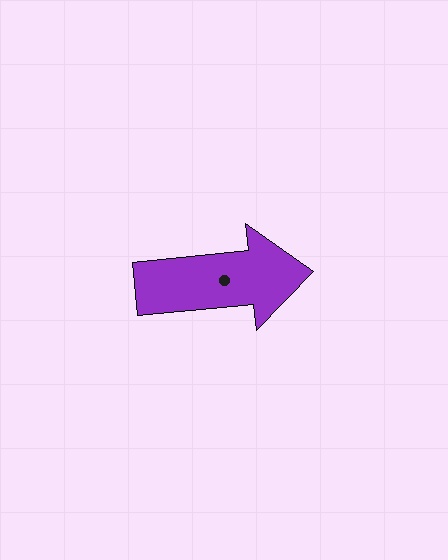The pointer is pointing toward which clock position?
Roughly 3 o'clock.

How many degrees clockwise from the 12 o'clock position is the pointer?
Approximately 84 degrees.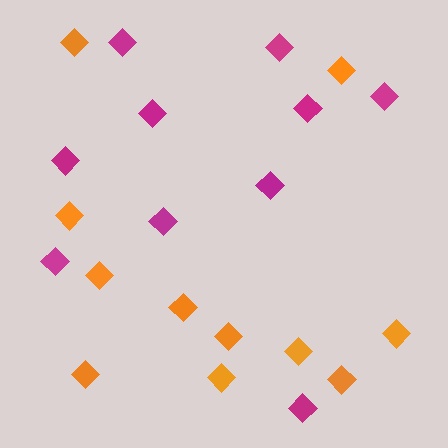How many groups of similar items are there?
There are 2 groups: one group of orange diamonds (11) and one group of magenta diamonds (10).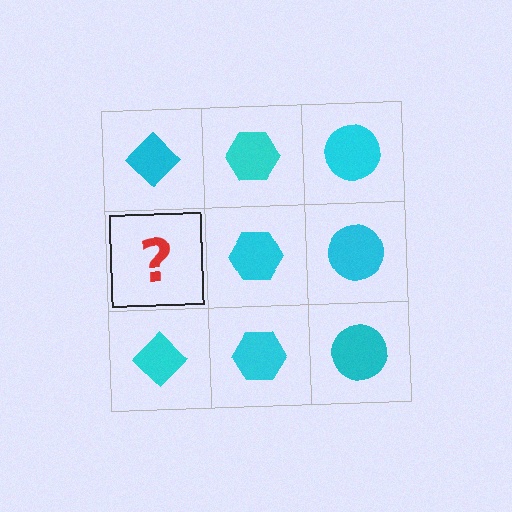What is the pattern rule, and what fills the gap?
The rule is that each column has a consistent shape. The gap should be filled with a cyan diamond.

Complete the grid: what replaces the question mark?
The question mark should be replaced with a cyan diamond.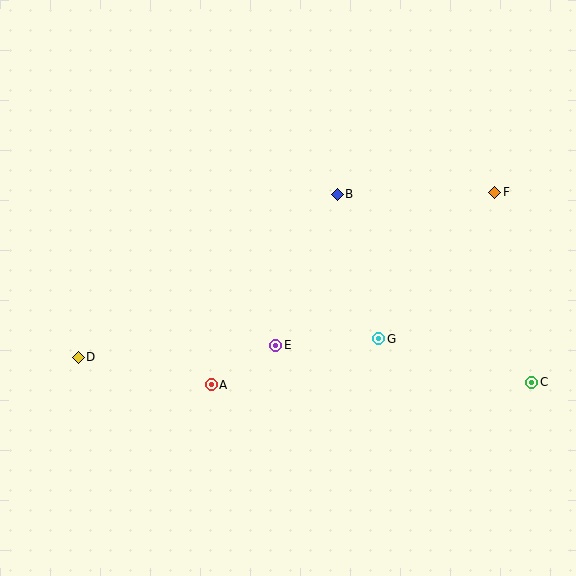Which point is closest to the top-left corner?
Point D is closest to the top-left corner.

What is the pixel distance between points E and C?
The distance between E and C is 259 pixels.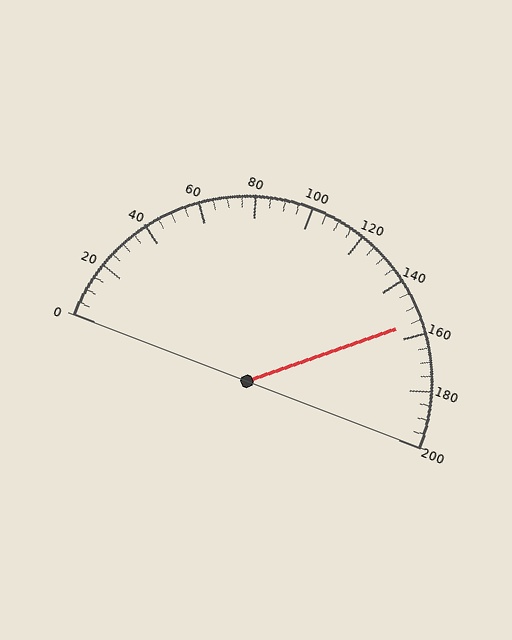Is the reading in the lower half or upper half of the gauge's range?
The reading is in the upper half of the range (0 to 200).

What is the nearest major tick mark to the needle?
The nearest major tick mark is 160.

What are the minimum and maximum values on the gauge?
The gauge ranges from 0 to 200.